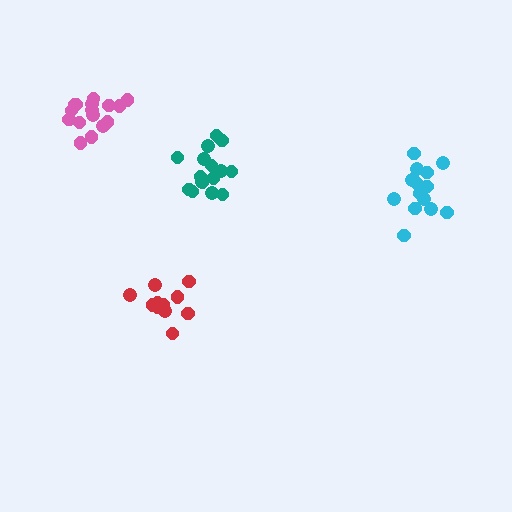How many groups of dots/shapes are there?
There are 4 groups.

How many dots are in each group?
Group 1: 11 dots, Group 2: 16 dots, Group 3: 14 dots, Group 4: 16 dots (57 total).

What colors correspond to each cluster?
The clusters are colored: red, teal, cyan, pink.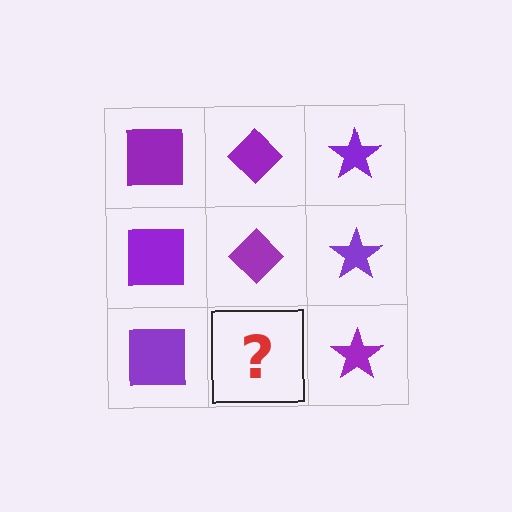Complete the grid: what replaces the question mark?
The question mark should be replaced with a purple diamond.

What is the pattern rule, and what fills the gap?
The rule is that each column has a consistent shape. The gap should be filled with a purple diamond.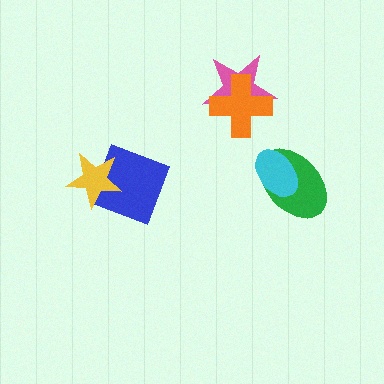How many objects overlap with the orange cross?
1 object overlaps with the orange cross.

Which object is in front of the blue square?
The yellow star is in front of the blue square.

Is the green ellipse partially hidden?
Yes, it is partially covered by another shape.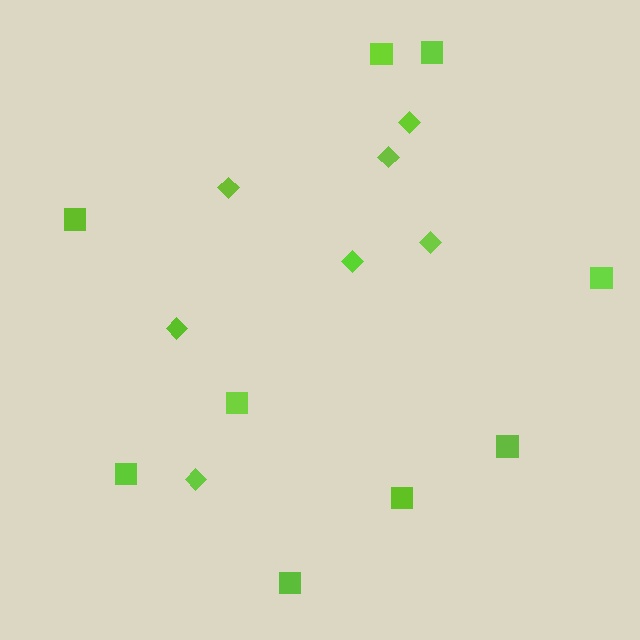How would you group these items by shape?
There are 2 groups: one group of squares (9) and one group of diamonds (7).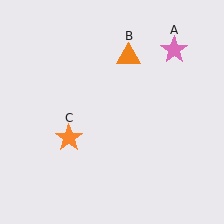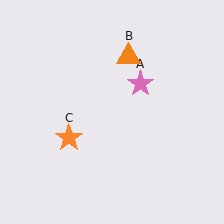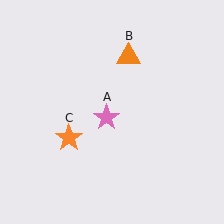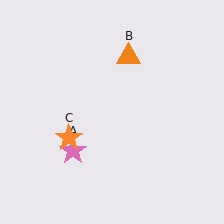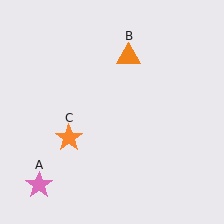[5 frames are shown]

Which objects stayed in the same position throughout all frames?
Orange triangle (object B) and orange star (object C) remained stationary.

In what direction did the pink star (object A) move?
The pink star (object A) moved down and to the left.